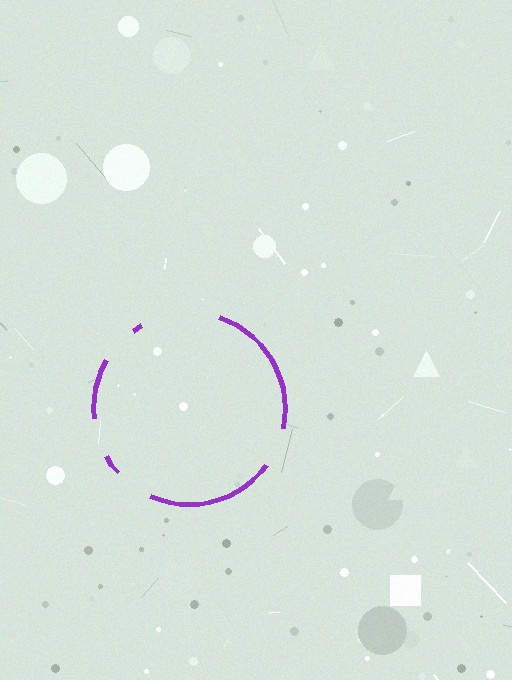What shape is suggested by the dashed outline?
The dashed outline suggests a circle.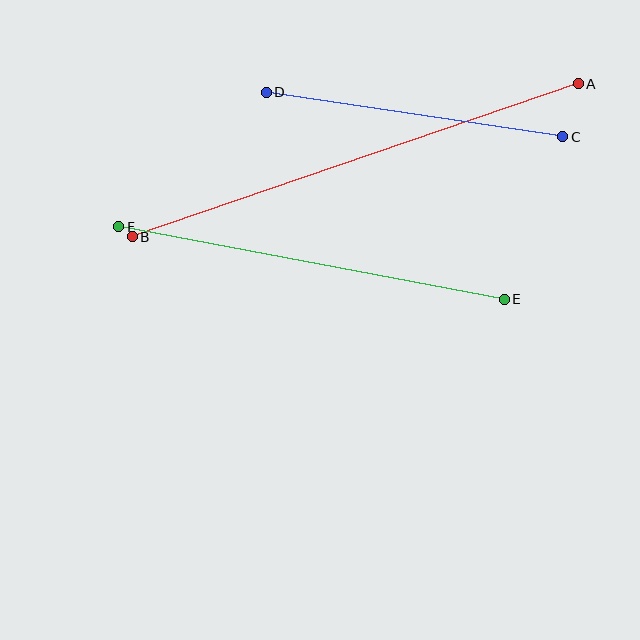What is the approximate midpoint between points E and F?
The midpoint is at approximately (311, 263) pixels.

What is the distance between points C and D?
The distance is approximately 299 pixels.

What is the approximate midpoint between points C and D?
The midpoint is at approximately (414, 114) pixels.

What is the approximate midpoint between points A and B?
The midpoint is at approximately (355, 160) pixels.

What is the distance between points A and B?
The distance is approximately 472 pixels.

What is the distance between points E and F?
The distance is approximately 392 pixels.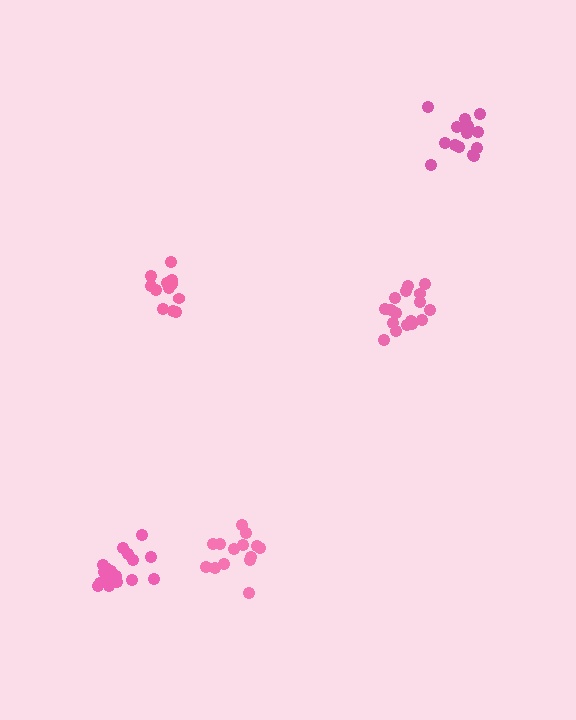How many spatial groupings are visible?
There are 5 spatial groupings.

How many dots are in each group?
Group 1: 17 dots, Group 2: 14 dots, Group 3: 12 dots, Group 4: 14 dots, Group 5: 18 dots (75 total).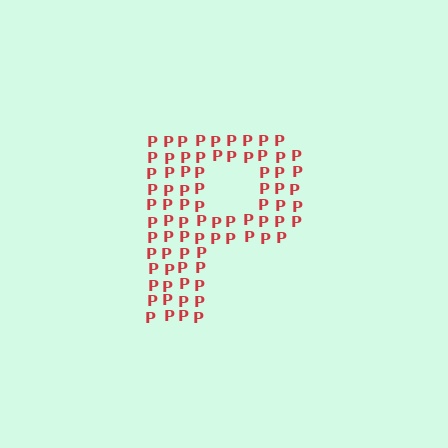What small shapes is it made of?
It is made of small letter P's.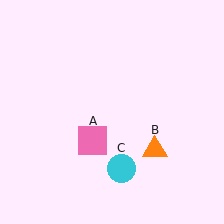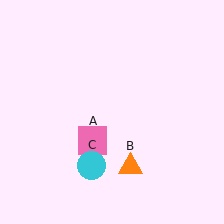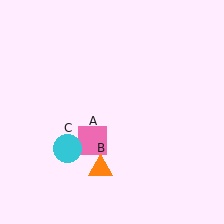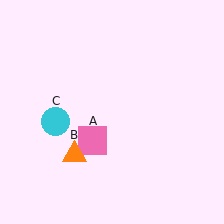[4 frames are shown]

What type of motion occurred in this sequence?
The orange triangle (object B), cyan circle (object C) rotated clockwise around the center of the scene.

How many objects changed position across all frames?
2 objects changed position: orange triangle (object B), cyan circle (object C).